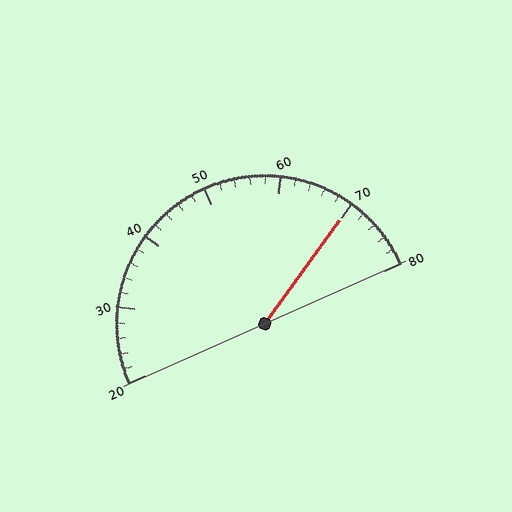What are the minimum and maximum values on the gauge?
The gauge ranges from 20 to 80.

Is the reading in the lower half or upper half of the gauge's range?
The reading is in the upper half of the range (20 to 80).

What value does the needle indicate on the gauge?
The needle indicates approximately 70.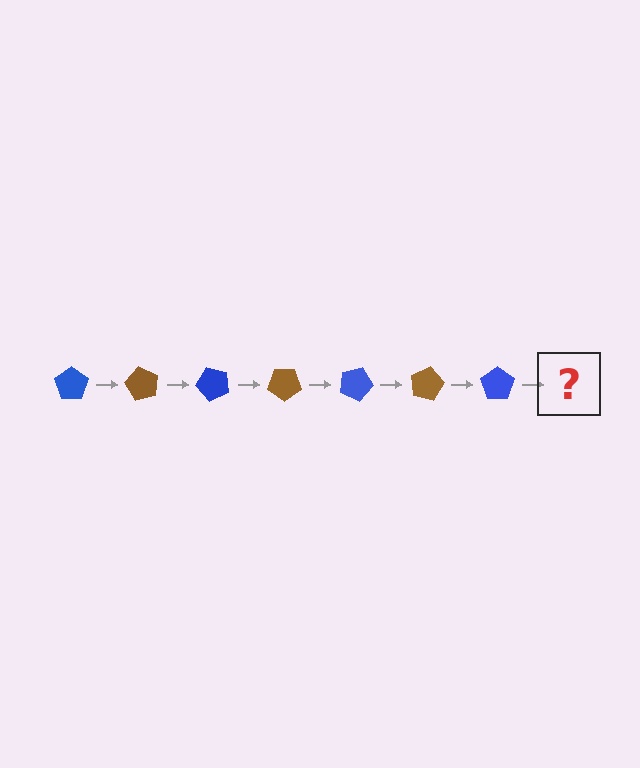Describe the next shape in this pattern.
It should be a brown pentagon, rotated 420 degrees from the start.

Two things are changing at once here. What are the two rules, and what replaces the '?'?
The two rules are that it rotates 60 degrees each step and the color cycles through blue and brown. The '?' should be a brown pentagon, rotated 420 degrees from the start.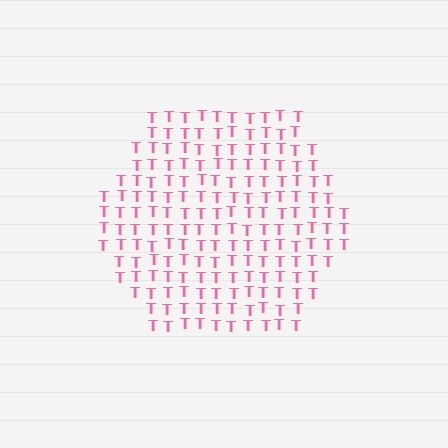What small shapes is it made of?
It is made of small letter T's.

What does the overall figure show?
The overall figure shows a hexagon.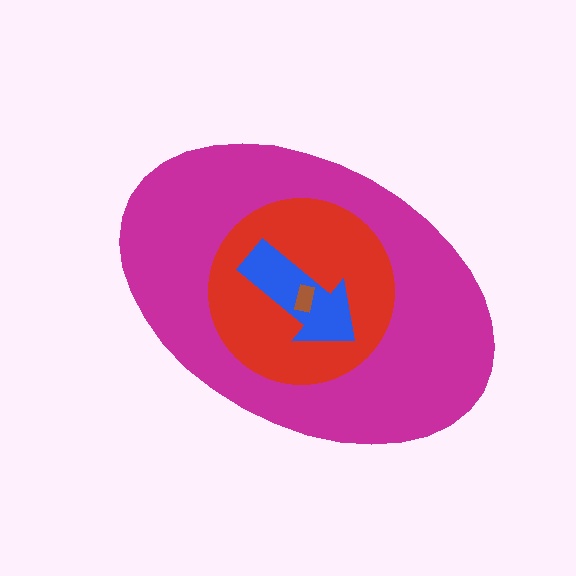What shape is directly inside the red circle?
The blue arrow.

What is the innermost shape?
The brown rectangle.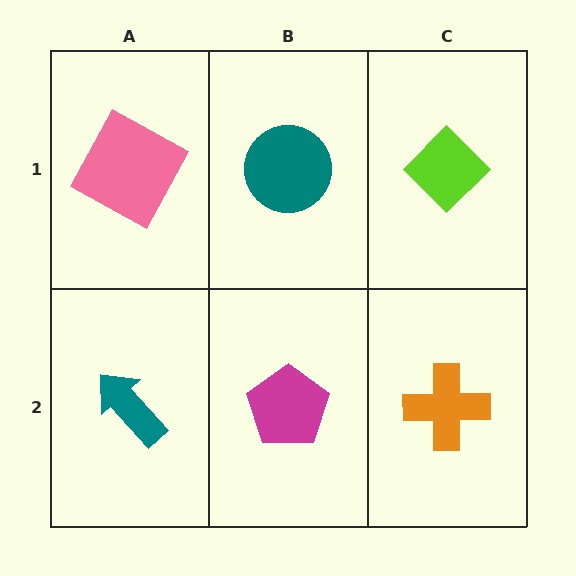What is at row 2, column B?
A magenta pentagon.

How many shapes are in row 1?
3 shapes.